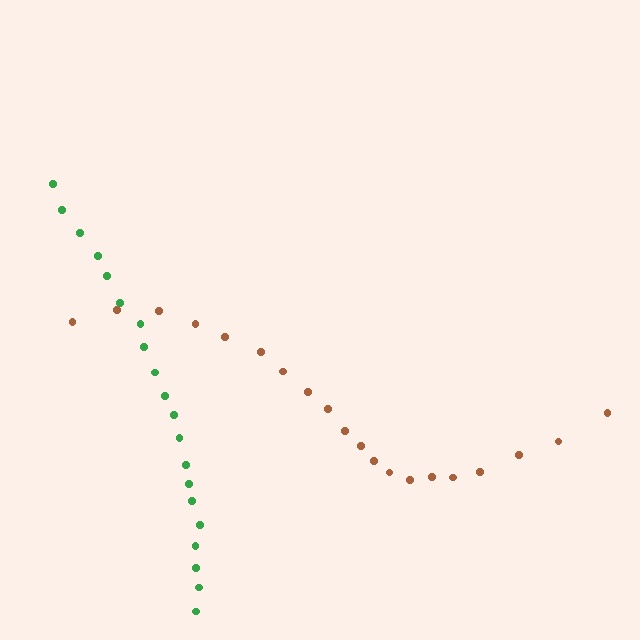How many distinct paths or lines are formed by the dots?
There are 2 distinct paths.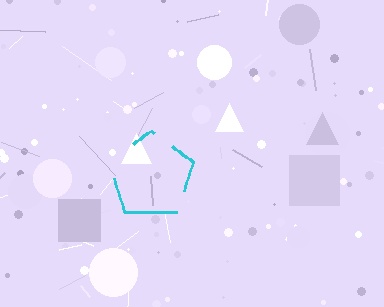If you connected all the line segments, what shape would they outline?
They would outline a pentagon.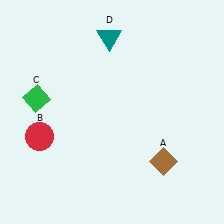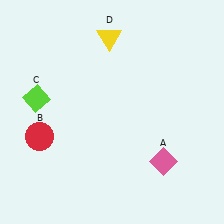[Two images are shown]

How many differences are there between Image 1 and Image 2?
There are 3 differences between the two images.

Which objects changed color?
A changed from brown to pink. C changed from green to lime. D changed from teal to yellow.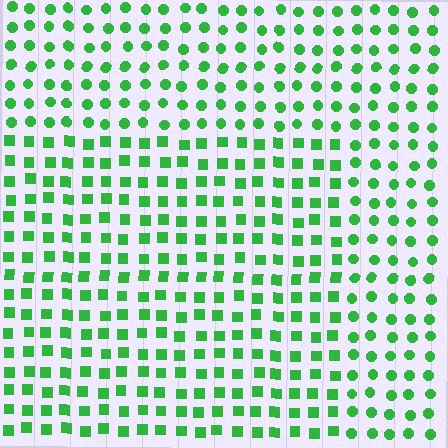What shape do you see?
I see a rectangle.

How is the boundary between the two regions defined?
The boundary is defined by a change in element shape: squares inside vs. circles outside. All elements share the same color and spacing.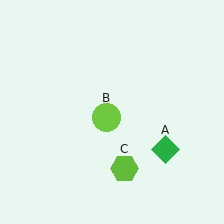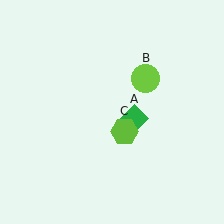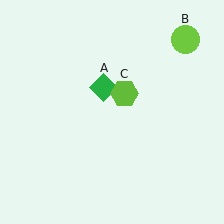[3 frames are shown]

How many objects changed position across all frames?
3 objects changed position: green diamond (object A), lime circle (object B), lime hexagon (object C).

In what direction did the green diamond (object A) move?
The green diamond (object A) moved up and to the left.